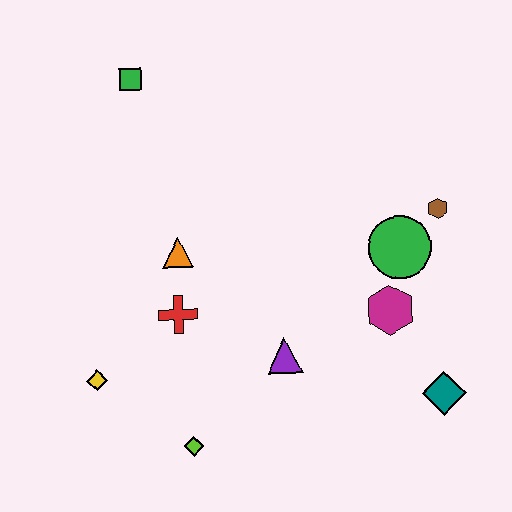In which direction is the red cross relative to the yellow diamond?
The red cross is to the right of the yellow diamond.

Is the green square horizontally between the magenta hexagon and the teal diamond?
No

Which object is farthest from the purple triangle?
The green square is farthest from the purple triangle.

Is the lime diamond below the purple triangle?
Yes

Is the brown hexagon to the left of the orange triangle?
No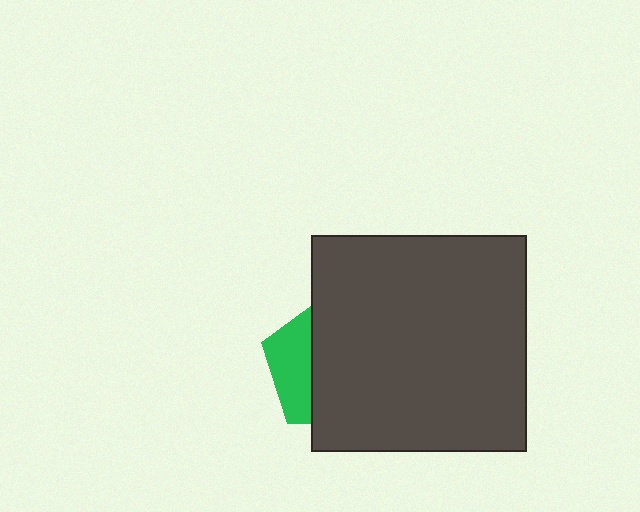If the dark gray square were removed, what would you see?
You would see the complete green pentagon.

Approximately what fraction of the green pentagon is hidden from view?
Roughly 68% of the green pentagon is hidden behind the dark gray square.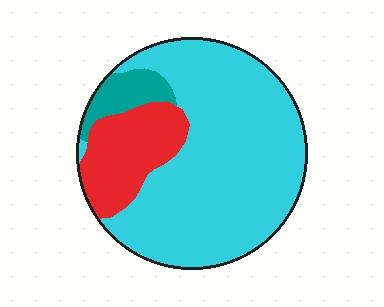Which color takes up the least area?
Teal, at roughly 10%.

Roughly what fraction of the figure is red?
Red covers roughly 20% of the figure.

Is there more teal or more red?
Red.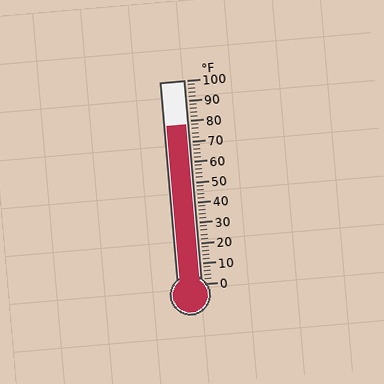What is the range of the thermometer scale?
The thermometer scale ranges from 0°F to 100°F.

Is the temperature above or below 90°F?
The temperature is below 90°F.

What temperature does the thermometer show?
The thermometer shows approximately 78°F.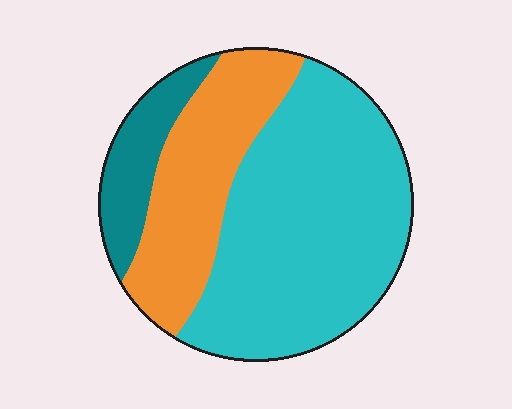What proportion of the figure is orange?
Orange takes up about one quarter (1/4) of the figure.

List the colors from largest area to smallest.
From largest to smallest: cyan, orange, teal.